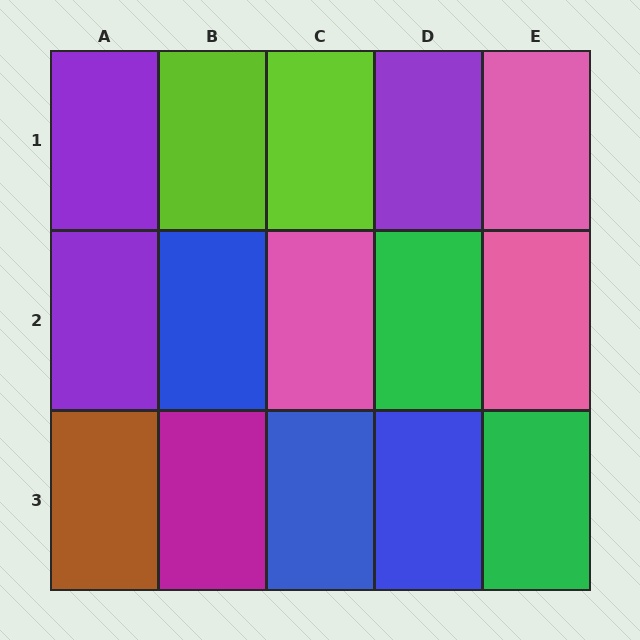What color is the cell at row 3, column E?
Green.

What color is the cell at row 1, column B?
Lime.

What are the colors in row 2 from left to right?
Purple, blue, pink, green, pink.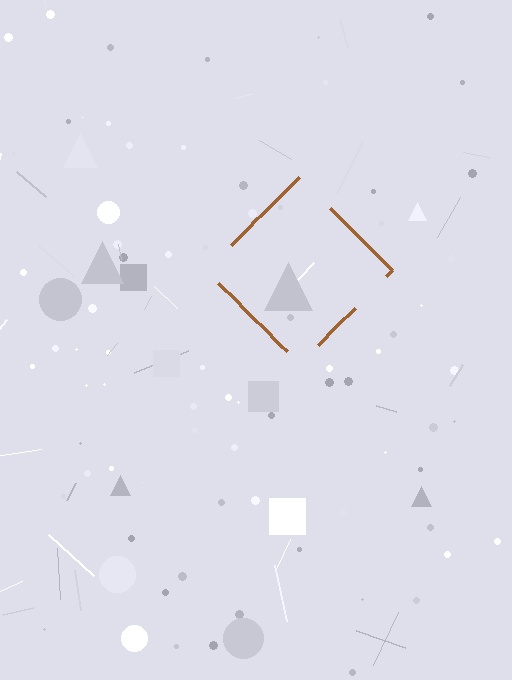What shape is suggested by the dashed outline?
The dashed outline suggests a diamond.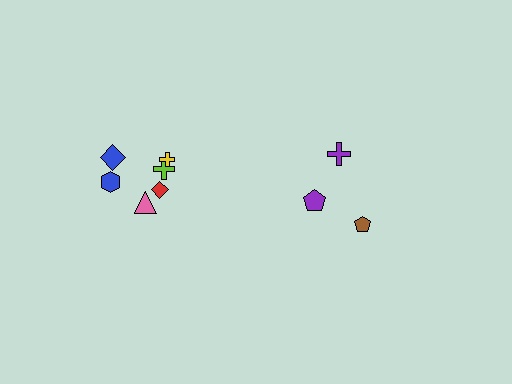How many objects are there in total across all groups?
There are 9 objects.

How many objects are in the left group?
There are 6 objects.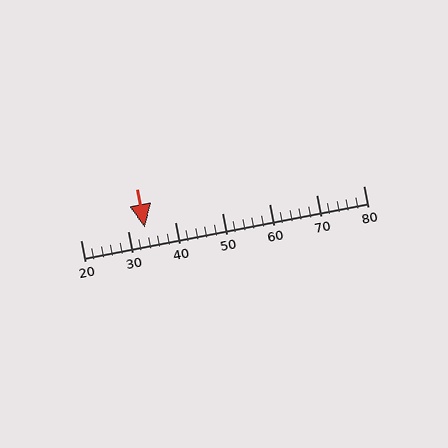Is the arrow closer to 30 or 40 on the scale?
The arrow is closer to 30.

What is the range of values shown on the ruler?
The ruler shows values from 20 to 80.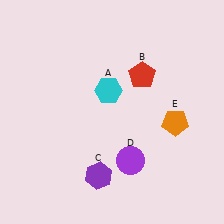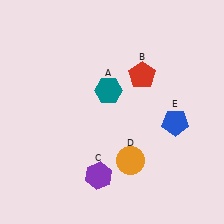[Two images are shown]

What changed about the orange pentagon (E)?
In Image 1, E is orange. In Image 2, it changed to blue.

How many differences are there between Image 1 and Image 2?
There are 3 differences between the two images.